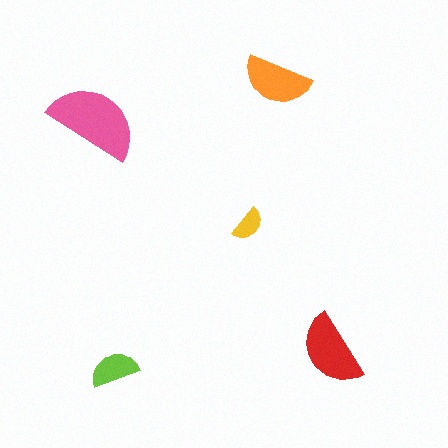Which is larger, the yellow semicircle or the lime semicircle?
The lime one.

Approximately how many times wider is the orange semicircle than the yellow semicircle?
About 2 times wider.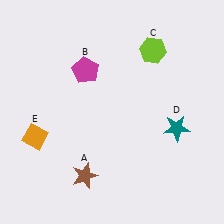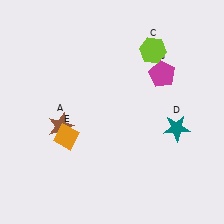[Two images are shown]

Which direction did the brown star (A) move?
The brown star (A) moved up.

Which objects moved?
The objects that moved are: the brown star (A), the magenta pentagon (B), the orange diamond (E).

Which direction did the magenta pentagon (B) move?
The magenta pentagon (B) moved right.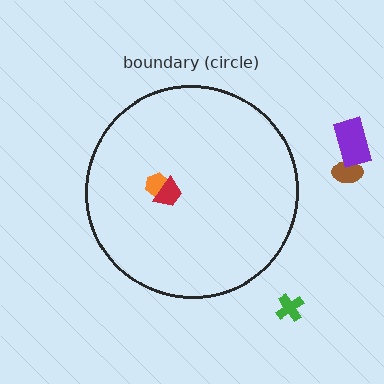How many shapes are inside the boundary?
2 inside, 3 outside.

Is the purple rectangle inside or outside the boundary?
Outside.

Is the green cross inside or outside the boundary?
Outside.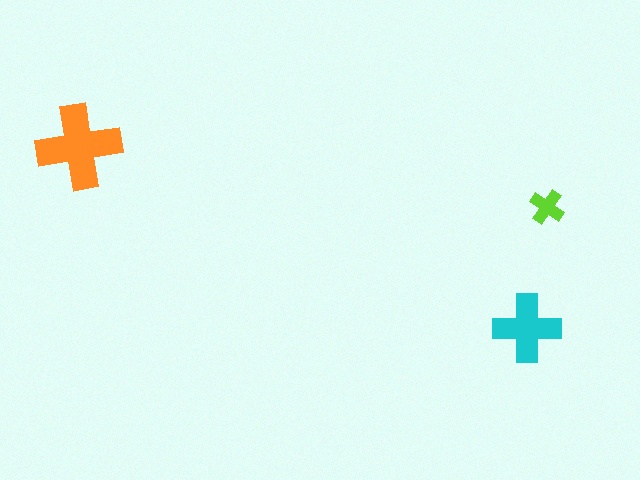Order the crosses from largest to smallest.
the orange one, the cyan one, the lime one.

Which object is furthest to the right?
The lime cross is rightmost.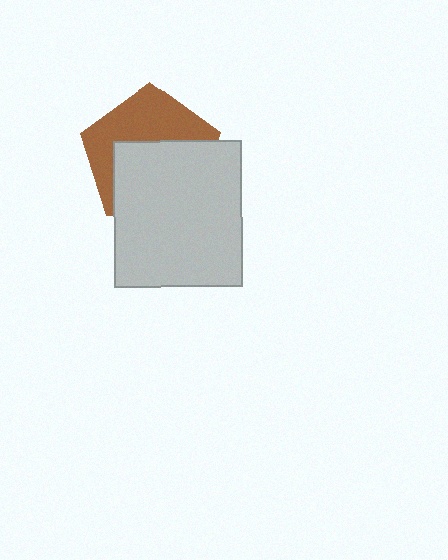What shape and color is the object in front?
The object in front is a light gray rectangle.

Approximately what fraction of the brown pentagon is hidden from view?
Roughly 54% of the brown pentagon is hidden behind the light gray rectangle.